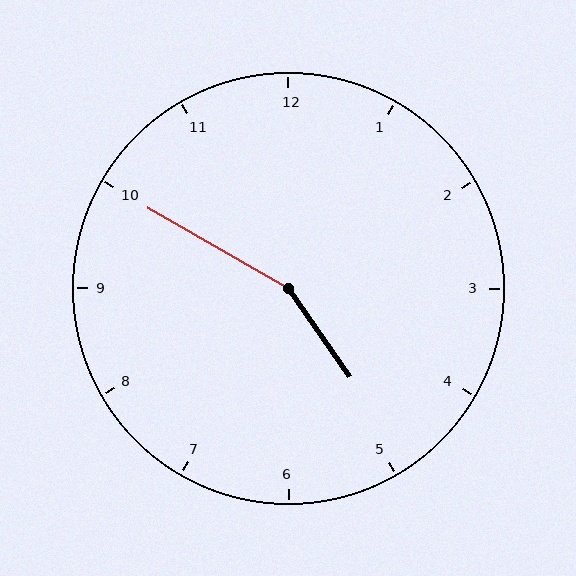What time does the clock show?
4:50.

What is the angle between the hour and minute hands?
Approximately 155 degrees.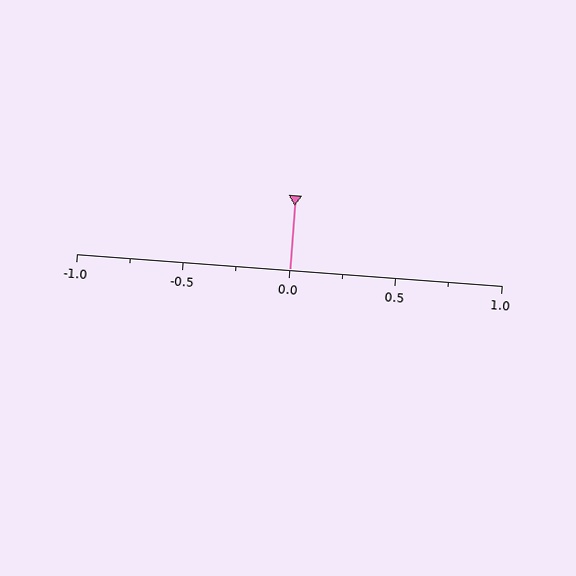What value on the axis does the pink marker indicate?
The marker indicates approximately 0.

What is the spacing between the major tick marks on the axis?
The major ticks are spaced 0.5 apart.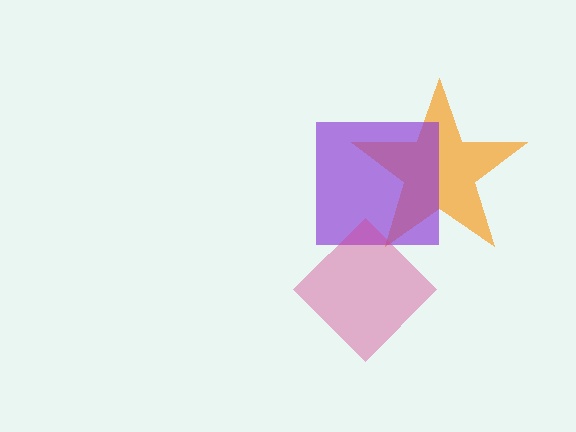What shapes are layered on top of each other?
The layered shapes are: an orange star, a purple square, a magenta diamond.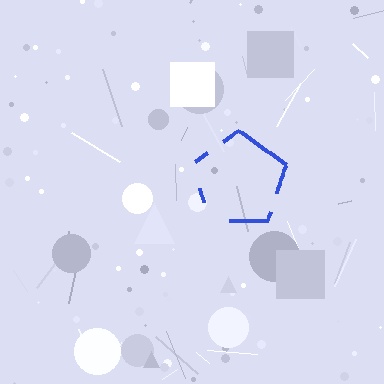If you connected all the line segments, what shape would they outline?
They would outline a pentagon.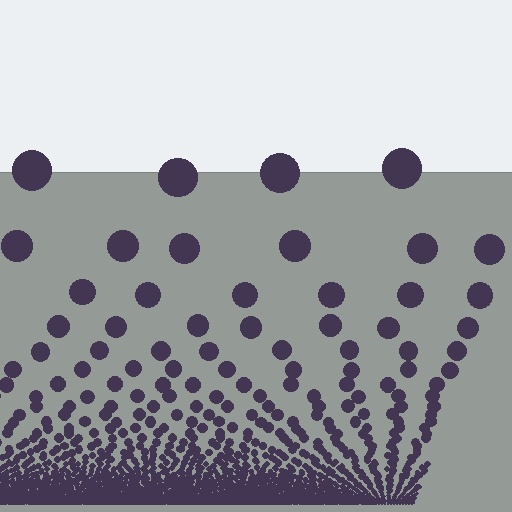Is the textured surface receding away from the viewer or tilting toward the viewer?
The surface appears to tilt toward the viewer. Texture elements get larger and sparser toward the top.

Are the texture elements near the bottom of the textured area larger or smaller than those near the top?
Smaller. The gradient is inverted — elements near the bottom are smaller and denser.